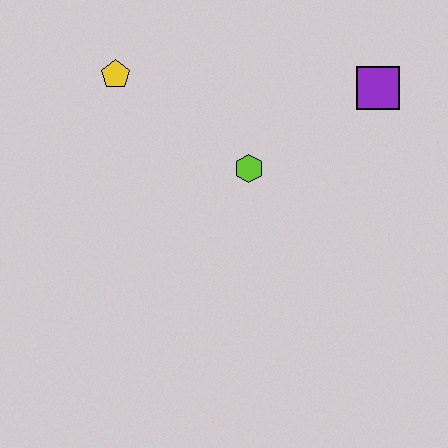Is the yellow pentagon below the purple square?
No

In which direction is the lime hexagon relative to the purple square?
The lime hexagon is to the left of the purple square.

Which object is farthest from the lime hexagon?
The yellow pentagon is farthest from the lime hexagon.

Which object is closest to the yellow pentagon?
The lime hexagon is closest to the yellow pentagon.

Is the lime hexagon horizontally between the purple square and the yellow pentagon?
Yes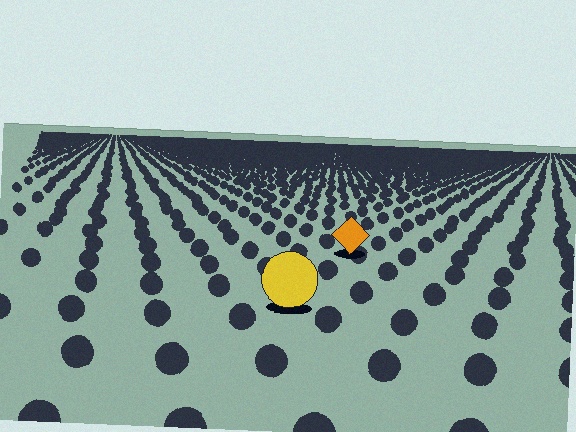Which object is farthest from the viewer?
The orange diamond is farthest from the viewer. It appears smaller and the ground texture around it is denser.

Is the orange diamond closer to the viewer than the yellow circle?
No. The yellow circle is closer — you can tell from the texture gradient: the ground texture is coarser near it.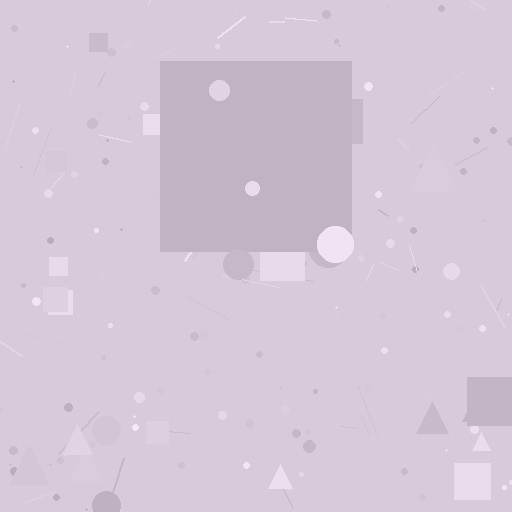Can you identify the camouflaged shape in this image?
The camouflaged shape is a square.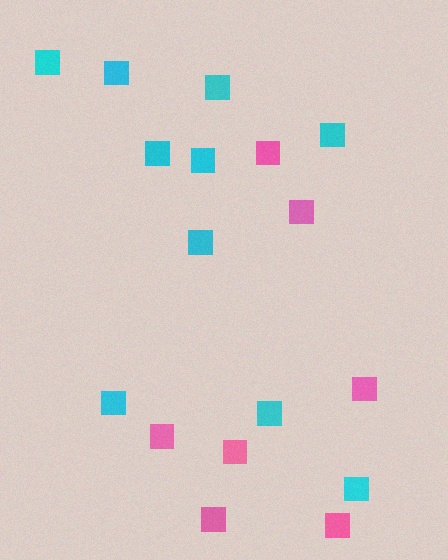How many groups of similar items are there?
There are 2 groups: one group of cyan squares (10) and one group of pink squares (7).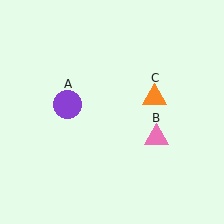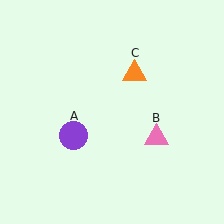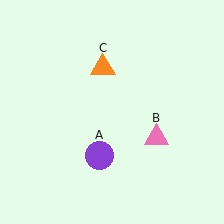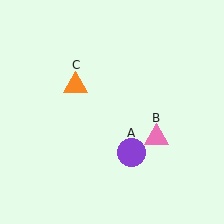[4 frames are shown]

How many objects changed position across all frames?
2 objects changed position: purple circle (object A), orange triangle (object C).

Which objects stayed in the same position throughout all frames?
Pink triangle (object B) remained stationary.